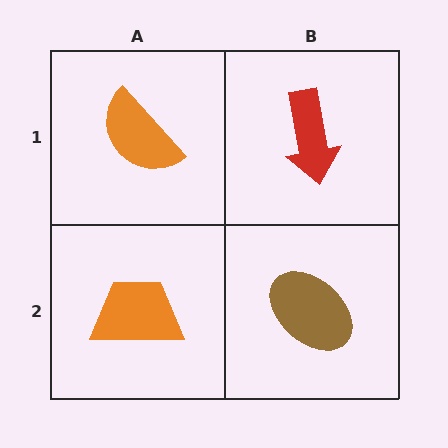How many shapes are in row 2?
2 shapes.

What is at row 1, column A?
An orange semicircle.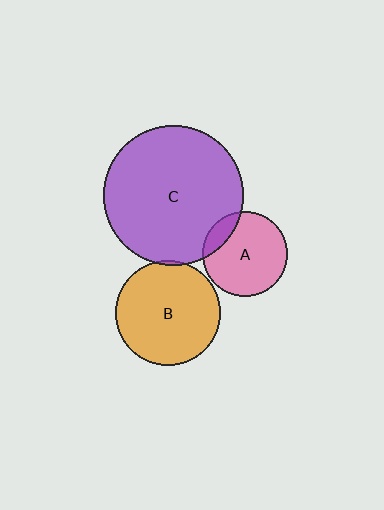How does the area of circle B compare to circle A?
Approximately 1.5 times.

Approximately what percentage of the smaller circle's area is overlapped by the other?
Approximately 5%.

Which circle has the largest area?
Circle C (purple).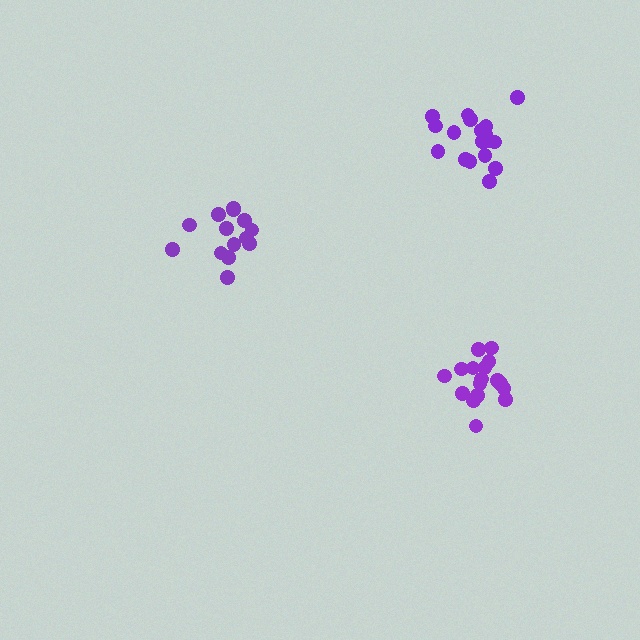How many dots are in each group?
Group 1: 14 dots, Group 2: 18 dots, Group 3: 17 dots (49 total).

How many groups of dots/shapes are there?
There are 3 groups.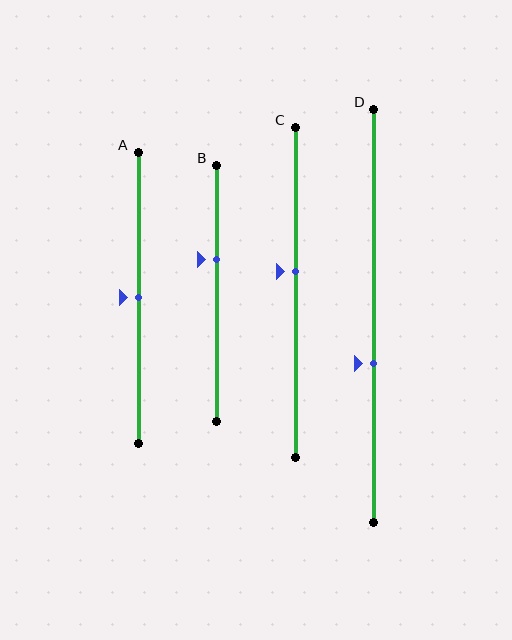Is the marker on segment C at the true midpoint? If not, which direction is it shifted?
No, the marker on segment C is shifted upward by about 6% of the segment length.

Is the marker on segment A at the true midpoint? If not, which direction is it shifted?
Yes, the marker on segment A is at the true midpoint.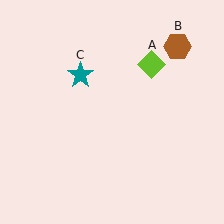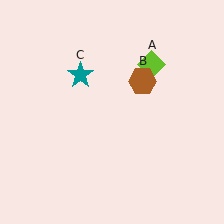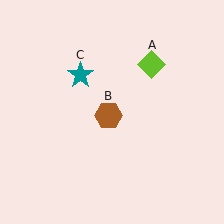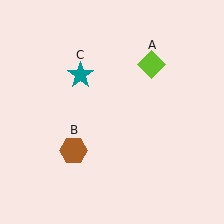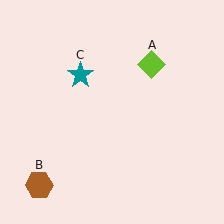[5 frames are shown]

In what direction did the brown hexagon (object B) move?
The brown hexagon (object B) moved down and to the left.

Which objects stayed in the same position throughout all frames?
Lime diamond (object A) and teal star (object C) remained stationary.